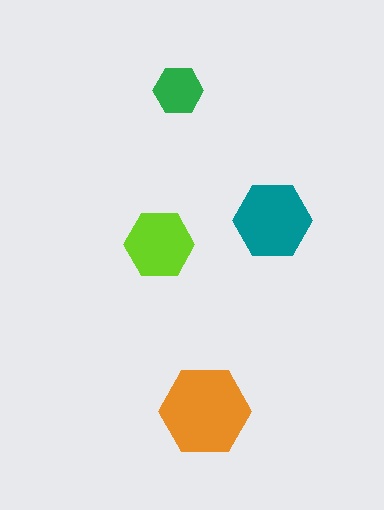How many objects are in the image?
There are 4 objects in the image.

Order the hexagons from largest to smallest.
the orange one, the teal one, the lime one, the green one.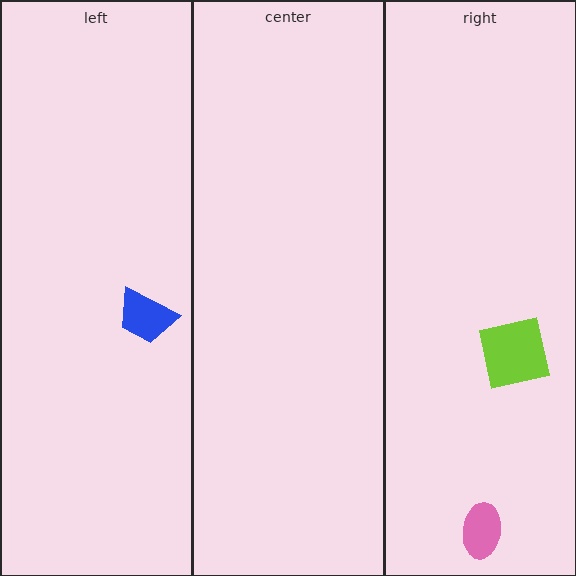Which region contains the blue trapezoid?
The left region.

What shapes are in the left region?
The blue trapezoid.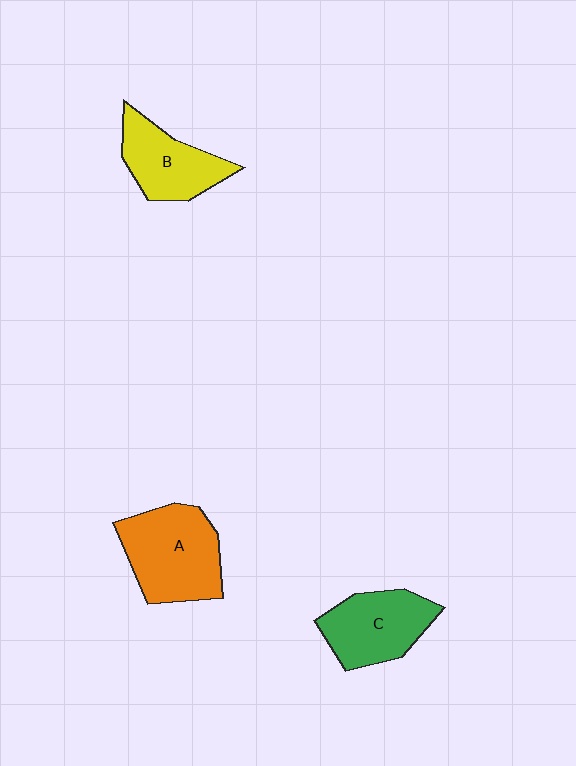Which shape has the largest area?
Shape A (orange).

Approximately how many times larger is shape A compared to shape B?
Approximately 1.3 times.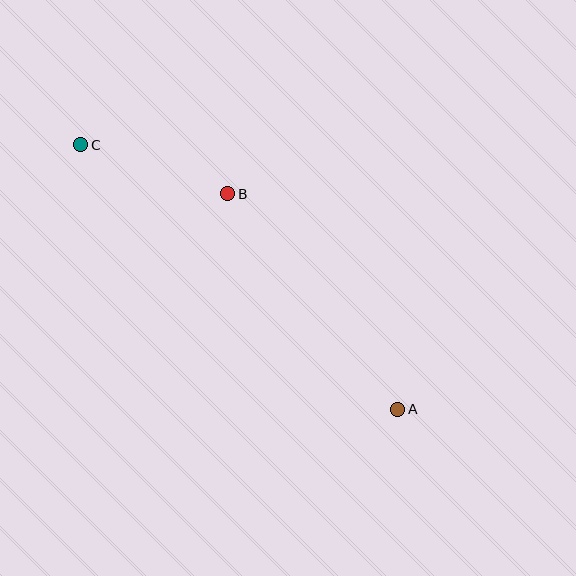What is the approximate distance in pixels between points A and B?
The distance between A and B is approximately 274 pixels.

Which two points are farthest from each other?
Points A and C are farthest from each other.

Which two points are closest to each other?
Points B and C are closest to each other.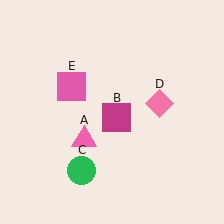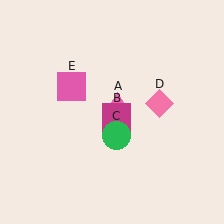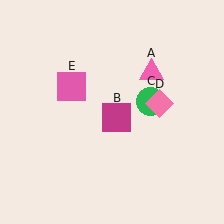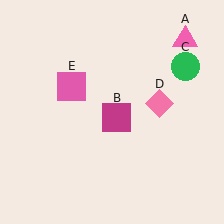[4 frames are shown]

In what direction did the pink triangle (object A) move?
The pink triangle (object A) moved up and to the right.